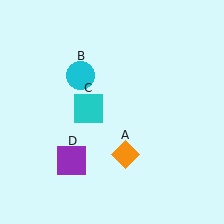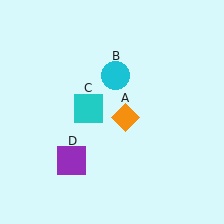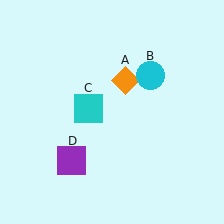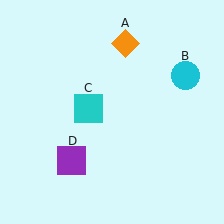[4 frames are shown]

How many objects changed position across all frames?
2 objects changed position: orange diamond (object A), cyan circle (object B).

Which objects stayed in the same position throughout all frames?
Cyan square (object C) and purple square (object D) remained stationary.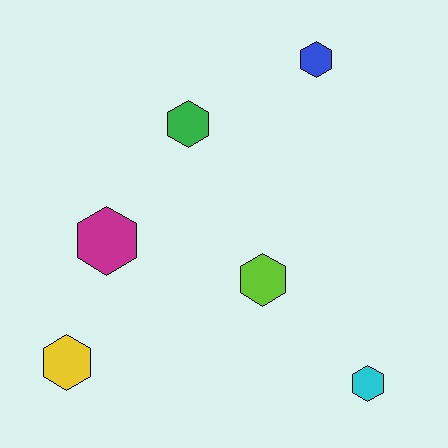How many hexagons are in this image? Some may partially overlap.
There are 6 hexagons.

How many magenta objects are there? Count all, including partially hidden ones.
There is 1 magenta object.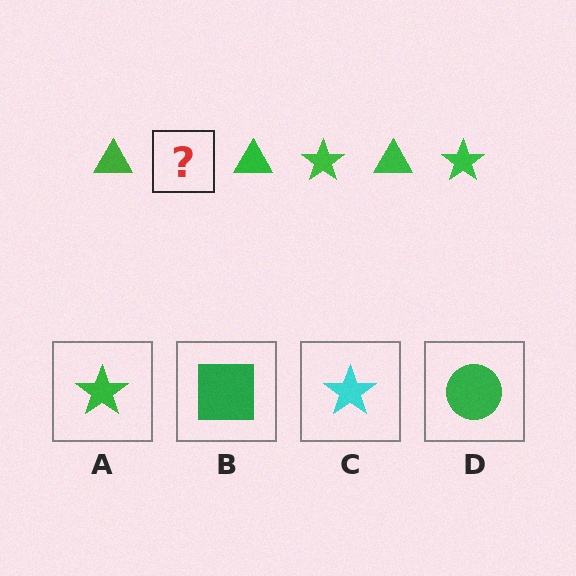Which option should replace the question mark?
Option A.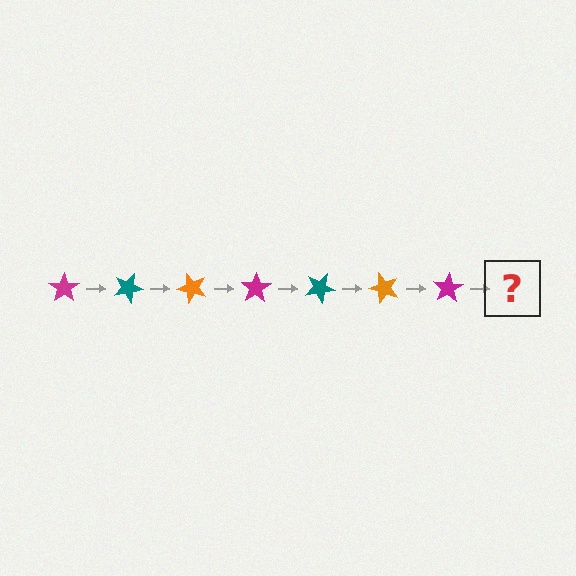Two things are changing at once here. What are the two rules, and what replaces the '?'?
The two rules are that it rotates 25 degrees each step and the color cycles through magenta, teal, and orange. The '?' should be a teal star, rotated 175 degrees from the start.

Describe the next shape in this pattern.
It should be a teal star, rotated 175 degrees from the start.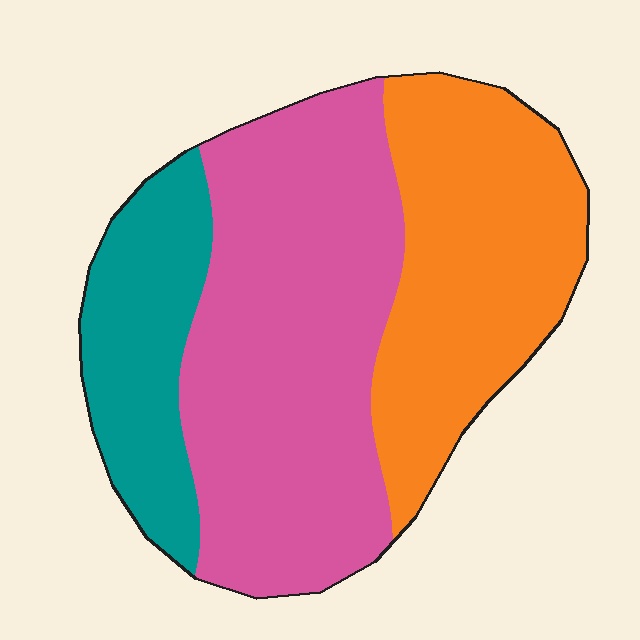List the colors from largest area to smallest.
From largest to smallest: pink, orange, teal.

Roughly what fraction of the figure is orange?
Orange takes up about one third (1/3) of the figure.